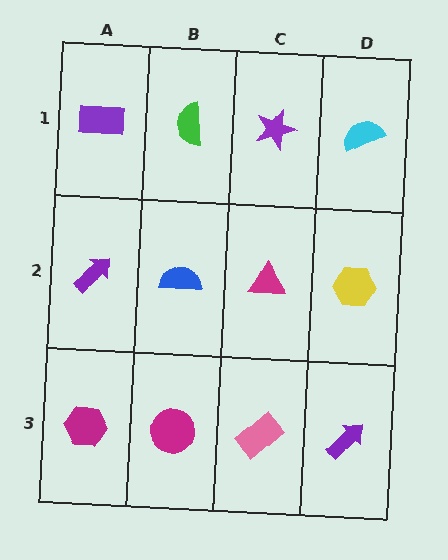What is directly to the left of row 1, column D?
A purple star.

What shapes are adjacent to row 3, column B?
A blue semicircle (row 2, column B), a magenta hexagon (row 3, column A), a pink rectangle (row 3, column C).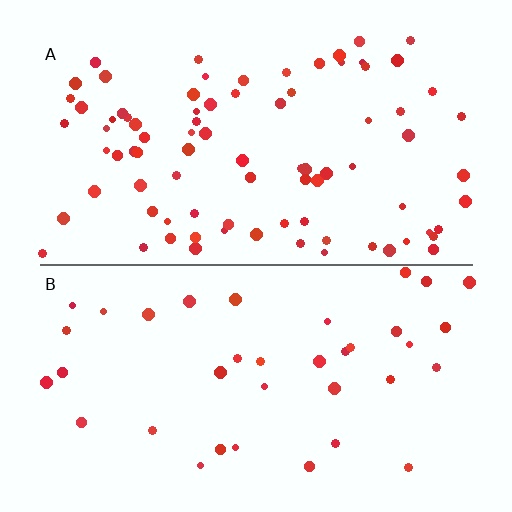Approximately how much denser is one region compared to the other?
Approximately 2.3× — region A over region B.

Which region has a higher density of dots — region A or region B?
A (the top).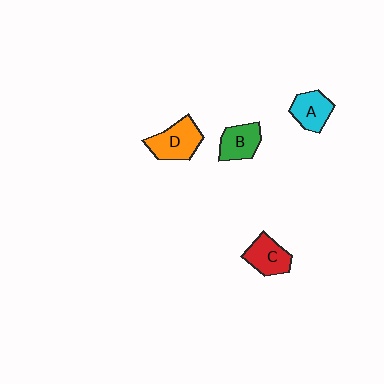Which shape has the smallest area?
Shape A (cyan).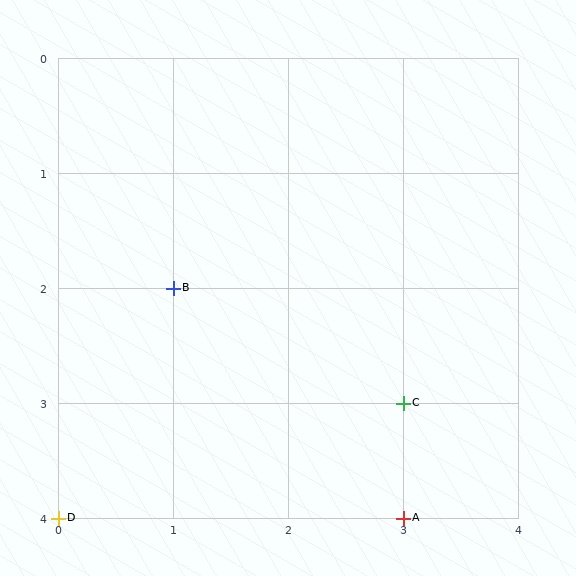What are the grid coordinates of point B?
Point B is at grid coordinates (1, 2).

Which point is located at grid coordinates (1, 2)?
Point B is at (1, 2).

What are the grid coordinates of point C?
Point C is at grid coordinates (3, 3).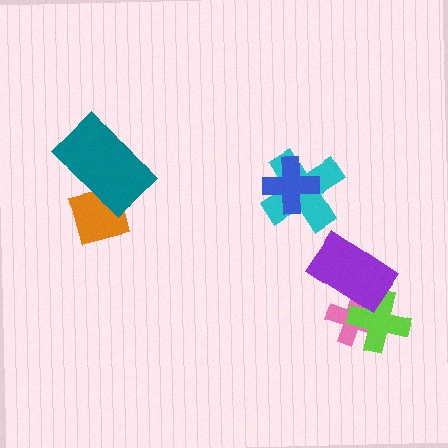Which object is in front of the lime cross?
The purple rectangle is in front of the lime cross.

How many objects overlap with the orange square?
1 object overlaps with the orange square.